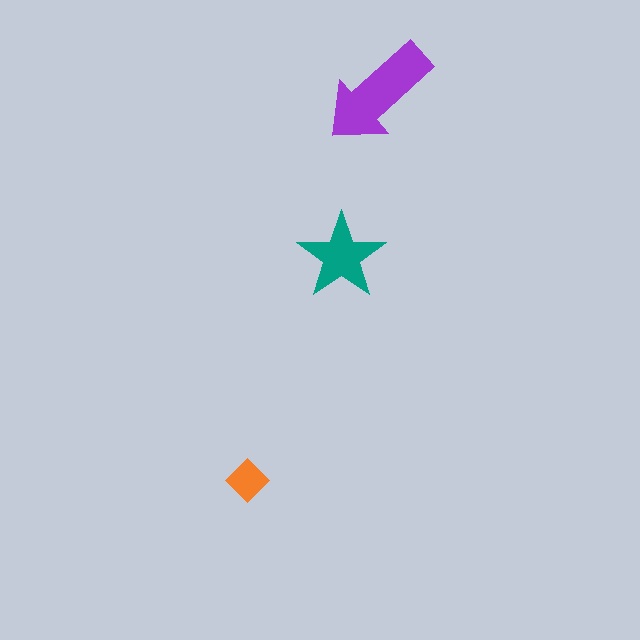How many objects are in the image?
There are 3 objects in the image.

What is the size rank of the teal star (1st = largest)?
2nd.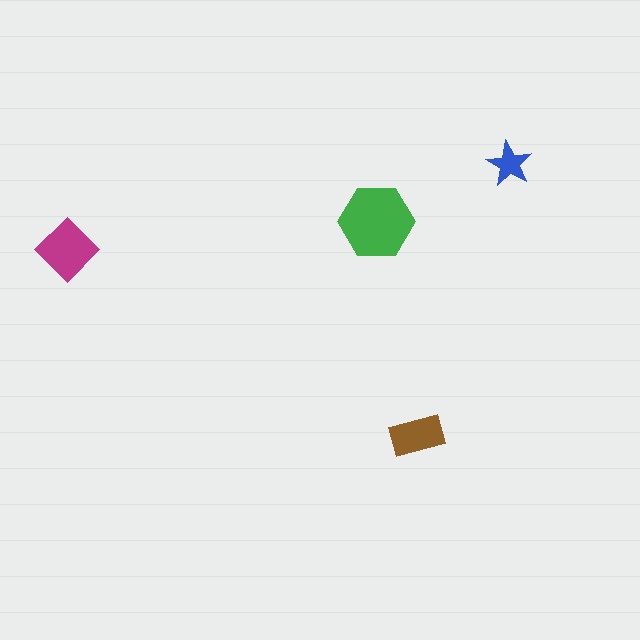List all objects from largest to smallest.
The green hexagon, the magenta diamond, the brown rectangle, the blue star.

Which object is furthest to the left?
The magenta diamond is leftmost.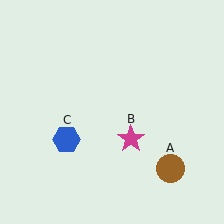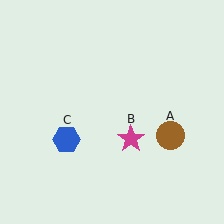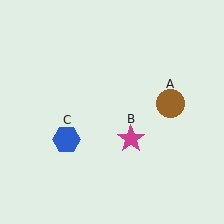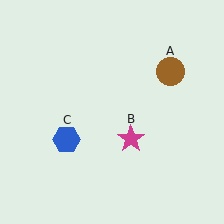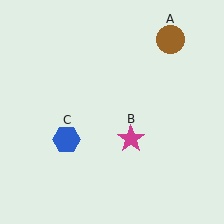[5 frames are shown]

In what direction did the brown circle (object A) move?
The brown circle (object A) moved up.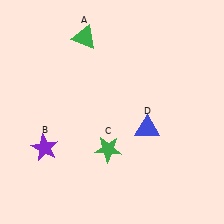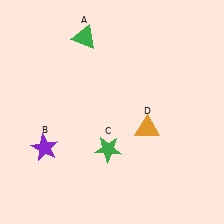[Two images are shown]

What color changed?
The triangle (D) changed from blue in Image 1 to orange in Image 2.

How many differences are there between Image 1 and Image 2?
There is 1 difference between the two images.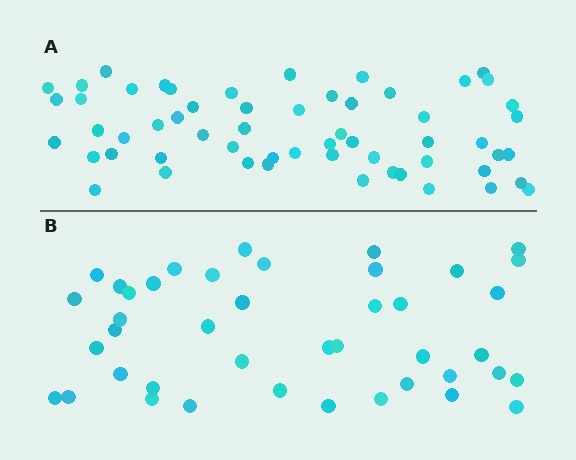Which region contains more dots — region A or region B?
Region A (the top region) has more dots.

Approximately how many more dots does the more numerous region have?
Region A has approximately 15 more dots than region B.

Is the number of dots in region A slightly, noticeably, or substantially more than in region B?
Region A has noticeably more, but not dramatically so. The ratio is roughly 1.4 to 1.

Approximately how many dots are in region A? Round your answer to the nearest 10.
About 60 dots. (The exact count is 58, which rounds to 60.)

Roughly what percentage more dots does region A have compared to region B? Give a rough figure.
About 40% more.